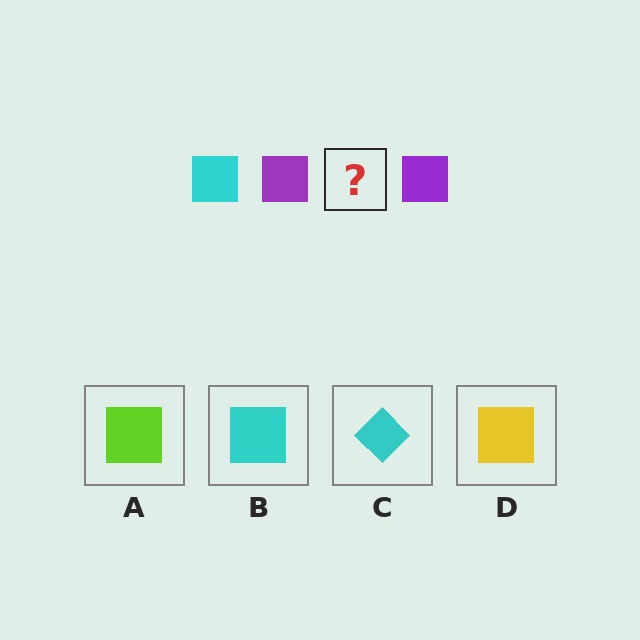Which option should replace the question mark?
Option B.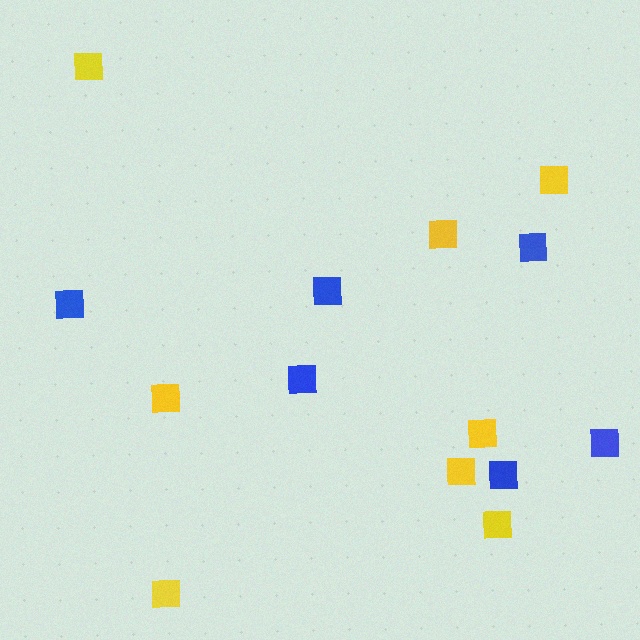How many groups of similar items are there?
There are 2 groups: one group of yellow squares (8) and one group of blue squares (6).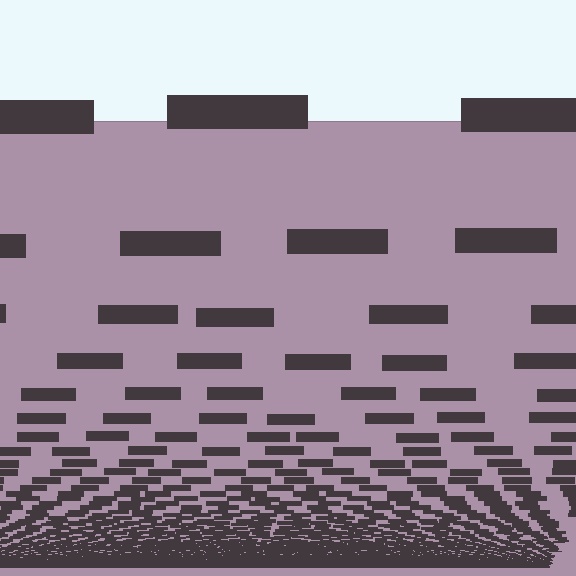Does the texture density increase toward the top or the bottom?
Density increases toward the bottom.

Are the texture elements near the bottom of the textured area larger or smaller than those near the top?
Smaller. The gradient is inverted — elements near the bottom are smaller and denser.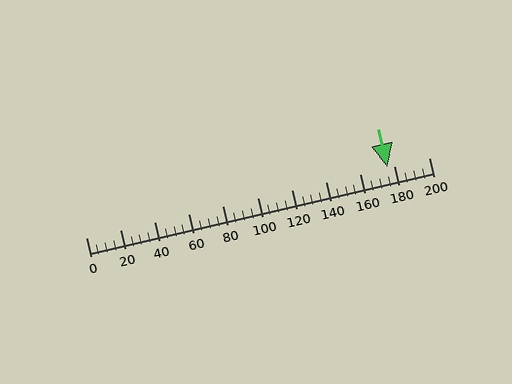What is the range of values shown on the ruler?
The ruler shows values from 0 to 200.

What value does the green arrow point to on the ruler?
The green arrow points to approximately 176.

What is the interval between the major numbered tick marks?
The major tick marks are spaced 20 units apart.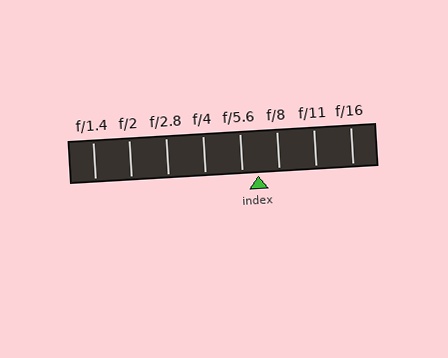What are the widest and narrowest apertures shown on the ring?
The widest aperture shown is f/1.4 and the narrowest is f/16.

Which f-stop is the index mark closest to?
The index mark is closest to f/5.6.